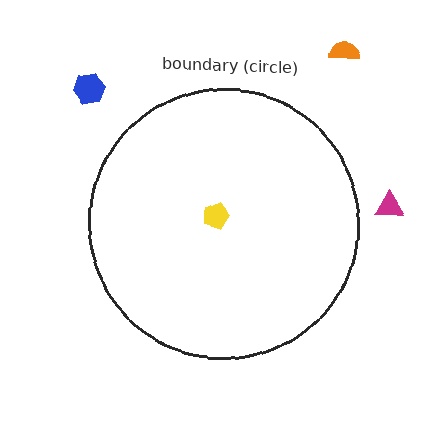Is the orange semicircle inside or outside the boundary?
Outside.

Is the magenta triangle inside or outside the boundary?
Outside.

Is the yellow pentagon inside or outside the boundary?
Inside.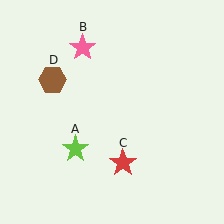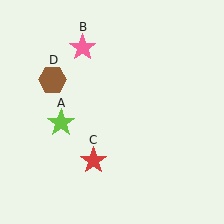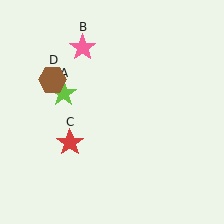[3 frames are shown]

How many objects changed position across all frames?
2 objects changed position: lime star (object A), red star (object C).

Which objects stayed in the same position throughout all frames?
Pink star (object B) and brown hexagon (object D) remained stationary.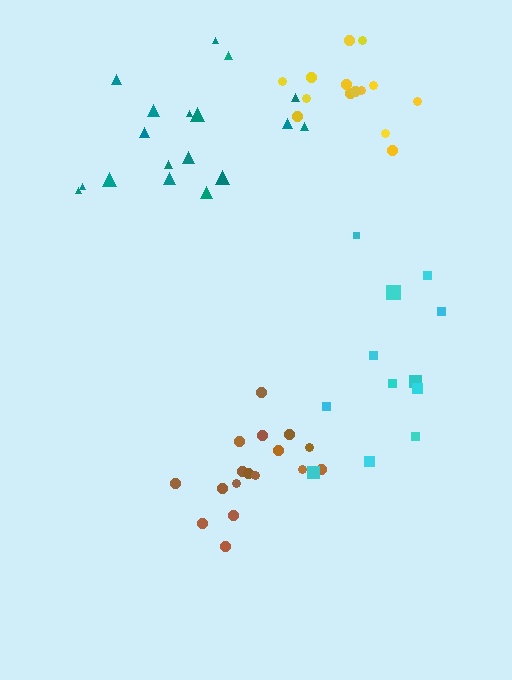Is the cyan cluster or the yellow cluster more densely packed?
Yellow.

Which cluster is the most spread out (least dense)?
Cyan.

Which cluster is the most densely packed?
Brown.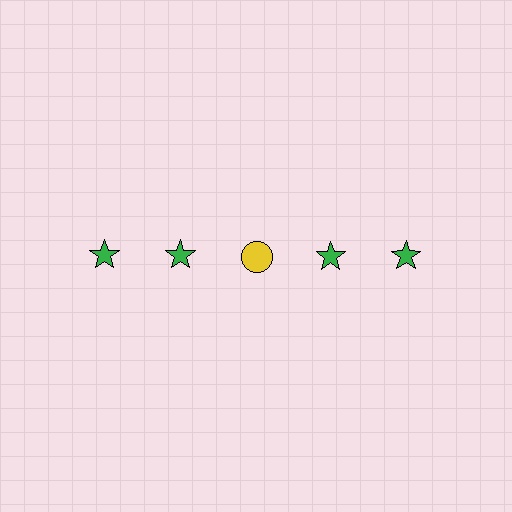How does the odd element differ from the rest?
It differs in both color (yellow instead of green) and shape (circle instead of star).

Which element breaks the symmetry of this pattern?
The yellow circle in the top row, center column breaks the symmetry. All other shapes are green stars.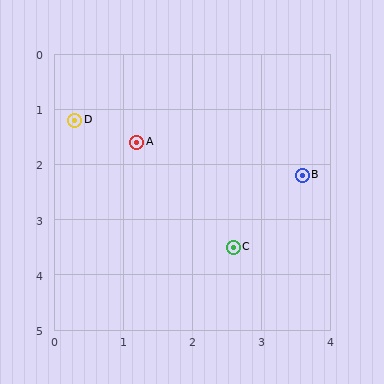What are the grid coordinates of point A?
Point A is at approximately (1.2, 1.6).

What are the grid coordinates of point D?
Point D is at approximately (0.3, 1.2).